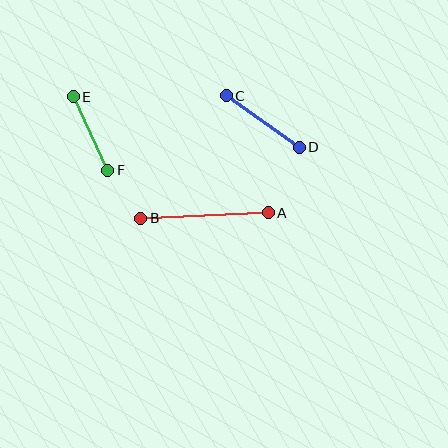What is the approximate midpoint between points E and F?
The midpoint is at approximately (91, 133) pixels.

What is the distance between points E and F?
The distance is approximately 81 pixels.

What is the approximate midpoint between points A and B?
The midpoint is at approximately (204, 216) pixels.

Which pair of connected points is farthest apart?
Points A and B are farthest apart.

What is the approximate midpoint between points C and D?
The midpoint is at approximately (263, 122) pixels.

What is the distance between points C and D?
The distance is approximately 89 pixels.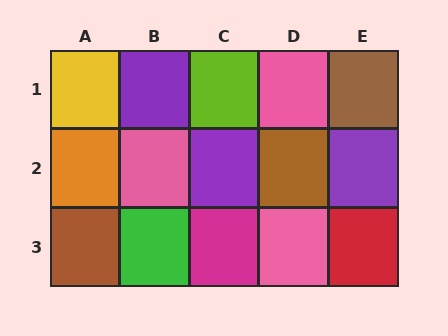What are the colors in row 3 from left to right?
Brown, green, magenta, pink, red.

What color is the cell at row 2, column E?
Purple.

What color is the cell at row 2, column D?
Brown.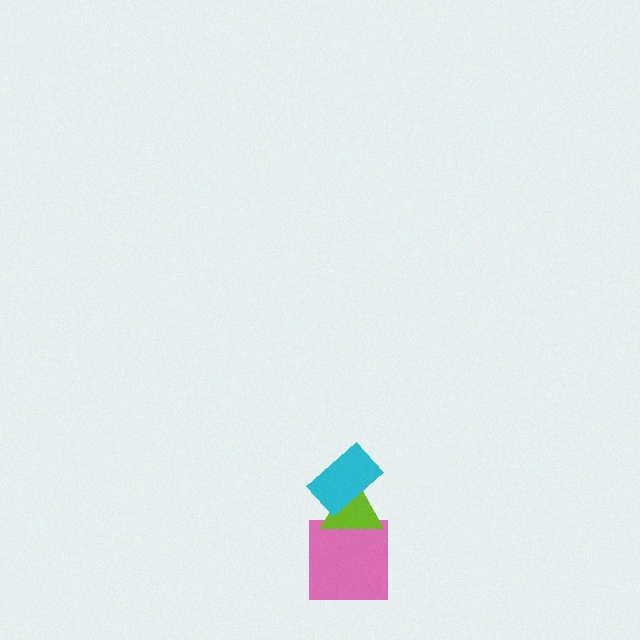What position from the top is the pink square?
The pink square is 3rd from the top.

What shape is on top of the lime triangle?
The cyan rectangle is on top of the lime triangle.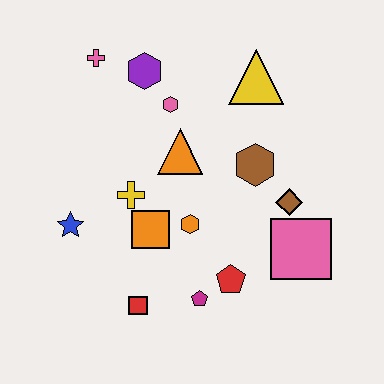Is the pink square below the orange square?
Yes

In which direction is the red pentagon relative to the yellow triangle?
The red pentagon is below the yellow triangle.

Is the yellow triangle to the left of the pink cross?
No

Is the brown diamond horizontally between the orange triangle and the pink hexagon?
No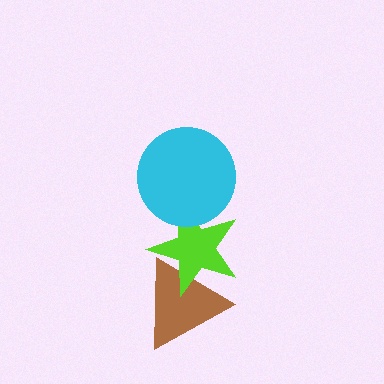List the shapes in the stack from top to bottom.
From top to bottom: the cyan circle, the lime star, the brown triangle.